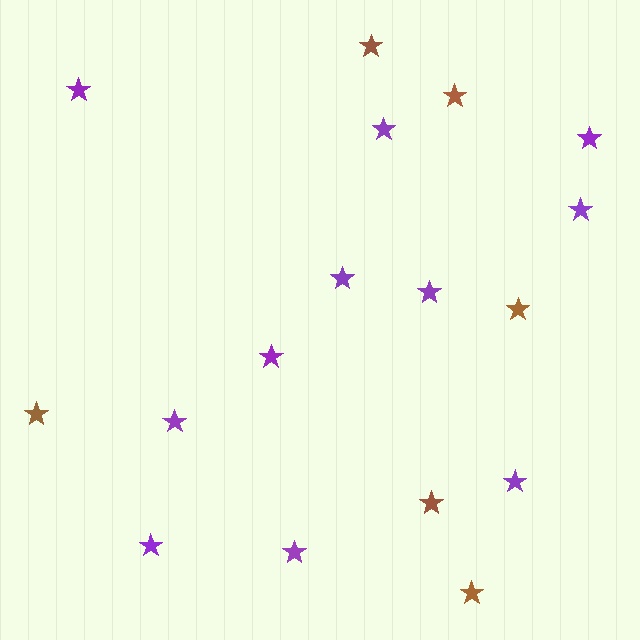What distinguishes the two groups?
There are 2 groups: one group of brown stars (6) and one group of purple stars (11).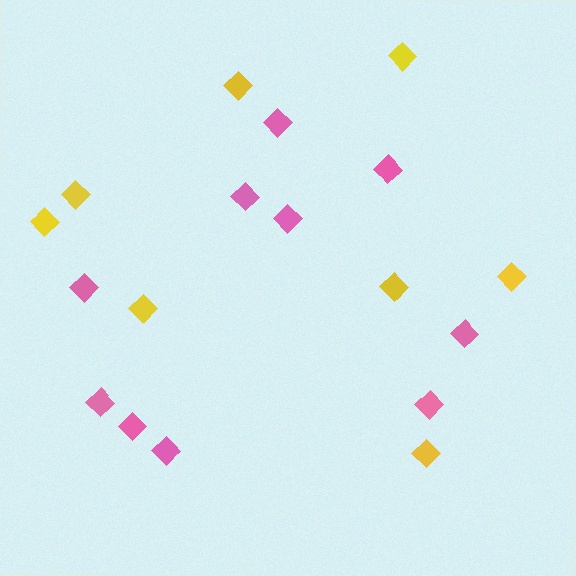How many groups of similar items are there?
There are 2 groups: one group of yellow diamonds (8) and one group of pink diamonds (10).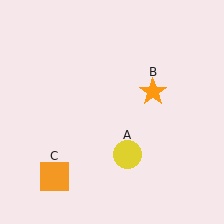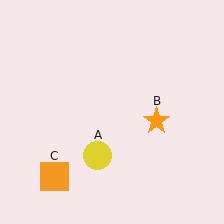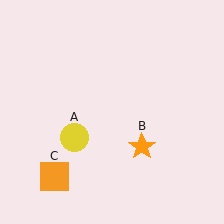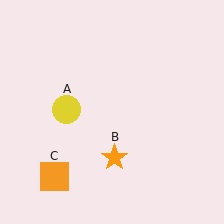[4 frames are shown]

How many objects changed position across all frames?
2 objects changed position: yellow circle (object A), orange star (object B).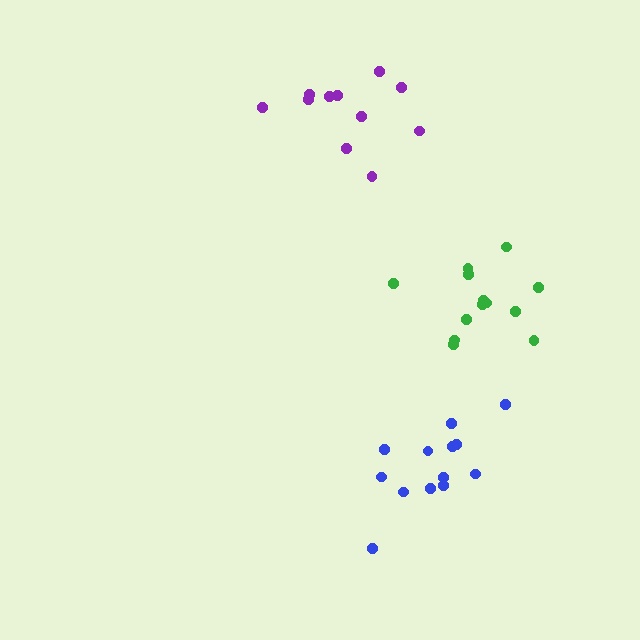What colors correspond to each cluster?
The clusters are colored: green, purple, blue.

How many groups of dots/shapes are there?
There are 3 groups.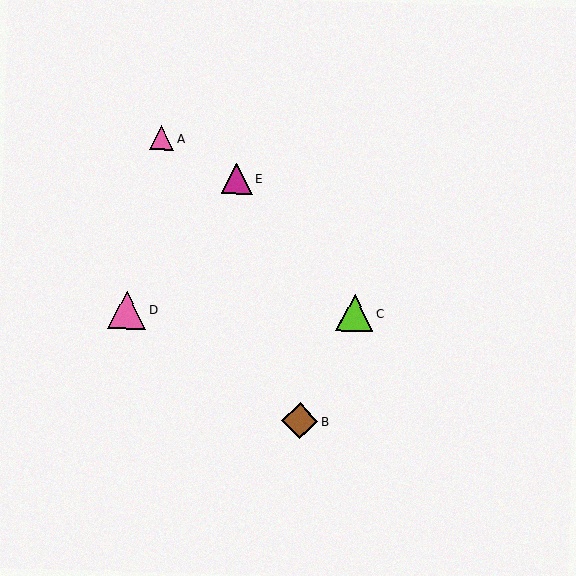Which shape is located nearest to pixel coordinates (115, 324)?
The pink triangle (labeled D) at (127, 310) is nearest to that location.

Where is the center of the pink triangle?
The center of the pink triangle is at (127, 310).